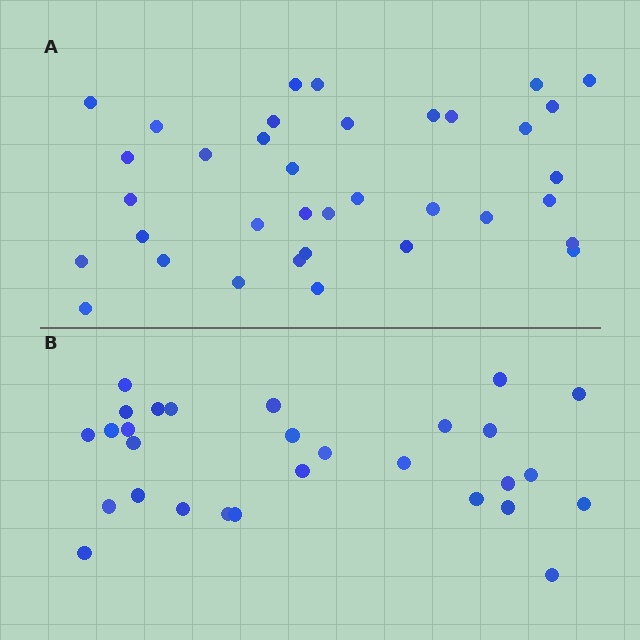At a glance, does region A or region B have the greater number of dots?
Region A (the top region) has more dots.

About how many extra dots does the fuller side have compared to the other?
Region A has roughly 8 or so more dots than region B.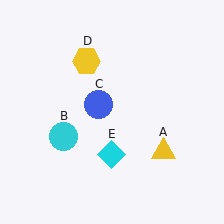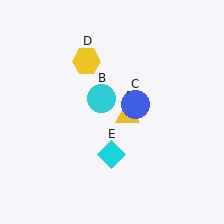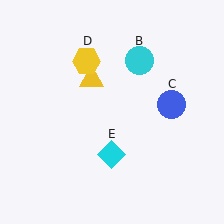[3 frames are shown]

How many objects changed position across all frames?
3 objects changed position: yellow triangle (object A), cyan circle (object B), blue circle (object C).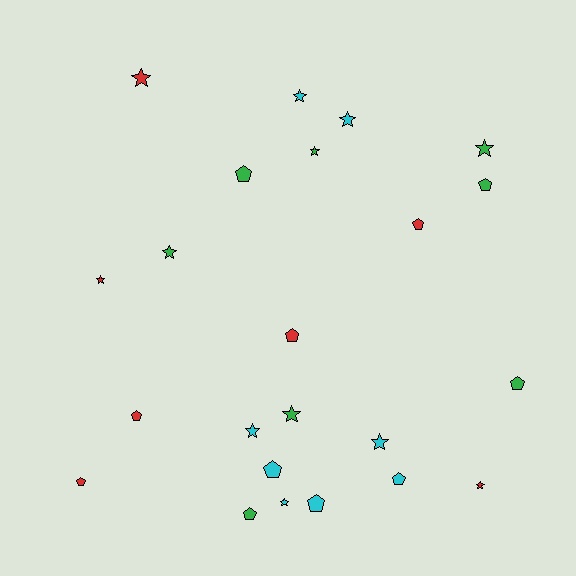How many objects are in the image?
There are 23 objects.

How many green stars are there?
There are 4 green stars.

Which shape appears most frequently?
Star, with 12 objects.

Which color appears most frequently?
Cyan, with 8 objects.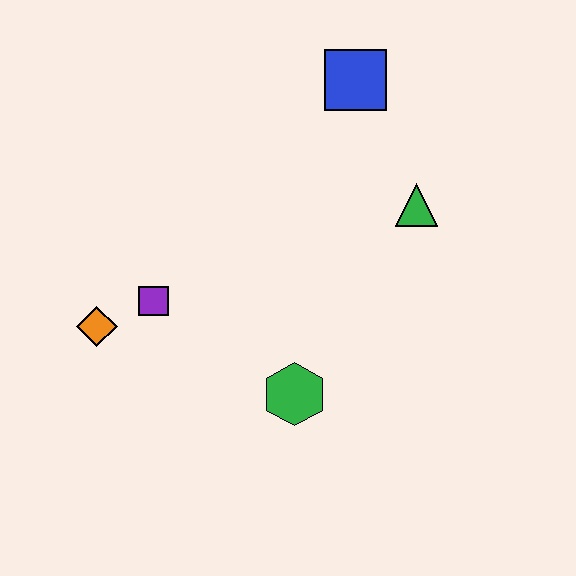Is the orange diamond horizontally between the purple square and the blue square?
No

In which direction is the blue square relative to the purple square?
The blue square is above the purple square.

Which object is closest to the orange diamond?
The purple square is closest to the orange diamond.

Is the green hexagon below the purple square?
Yes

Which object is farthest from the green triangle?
The orange diamond is farthest from the green triangle.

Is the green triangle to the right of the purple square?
Yes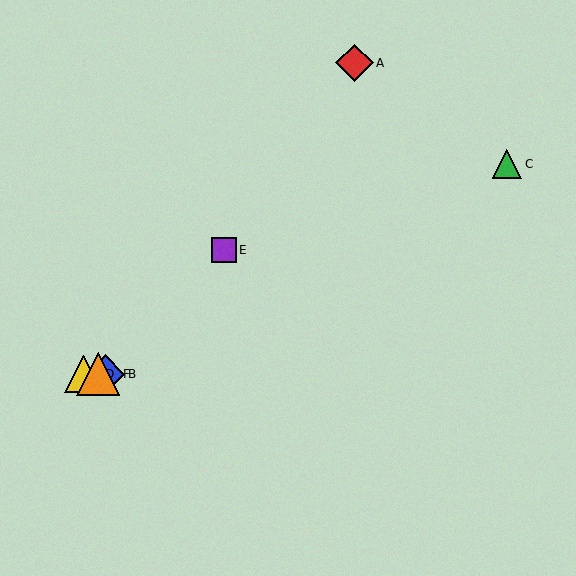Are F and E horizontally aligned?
No, F is at y≈374 and E is at y≈250.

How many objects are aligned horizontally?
3 objects (B, D, F) are aligned horizontally.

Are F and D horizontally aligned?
Yes, both are at y≈374.